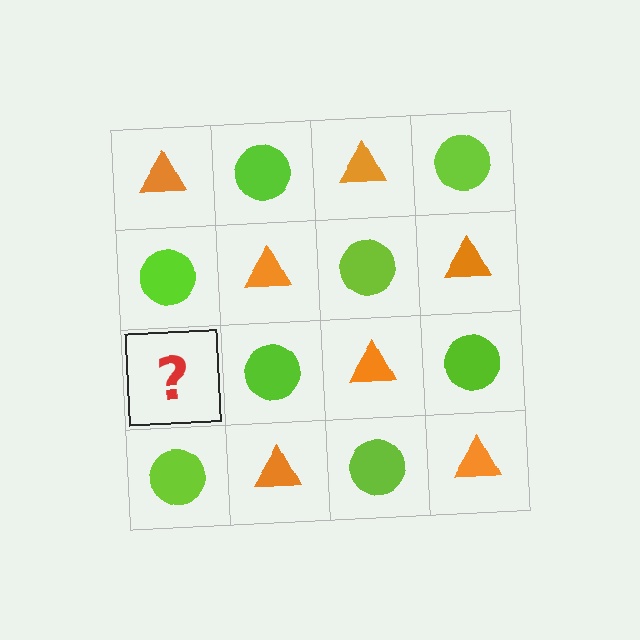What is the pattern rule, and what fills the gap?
The rule is that it alternates orange triangle and lime circle in a checkerboard pattern. The gap should be filled with an orange triangle.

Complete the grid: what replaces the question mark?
The question mark should be replaced with an orange triangle.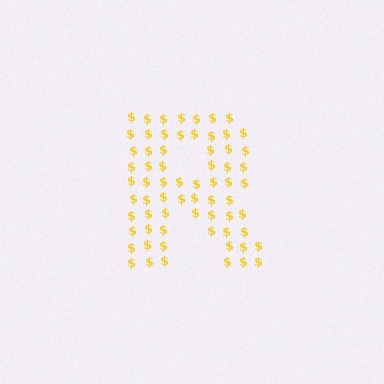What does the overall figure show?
The overall figure shows the letter R.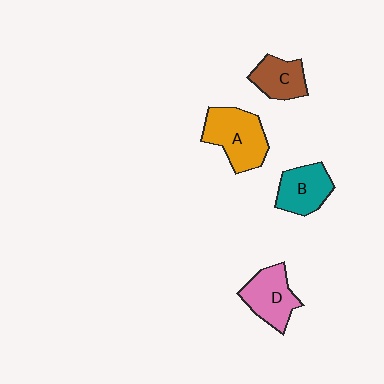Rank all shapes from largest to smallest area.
From largest to smallest: A (orange), D (pink), B (teal), C (brown).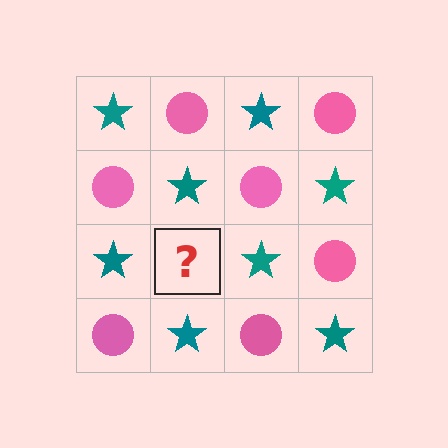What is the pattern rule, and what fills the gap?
The rule is that it alternates teal star and pink circle in a checkerboard pattern. The gap should be filled with a pink circle.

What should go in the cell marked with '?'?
The missing cell should contain a pink circle.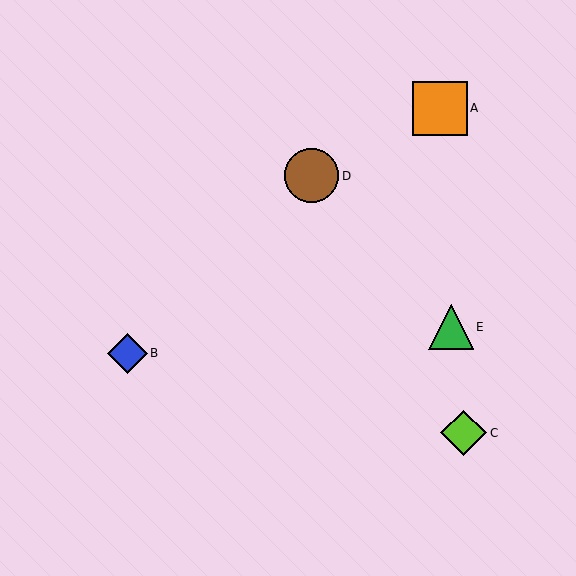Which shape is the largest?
The orange square (labeled A) is the largest.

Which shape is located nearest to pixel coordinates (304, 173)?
The brown circle (labeled D) at (312, 176) is nearest to that location.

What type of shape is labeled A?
Shape A is an orange square.